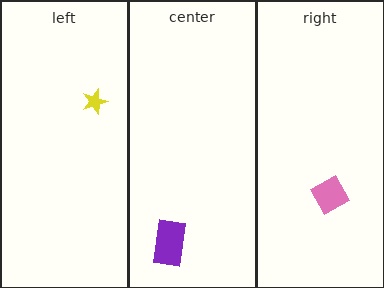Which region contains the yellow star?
The left region.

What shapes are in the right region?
The pink diamond.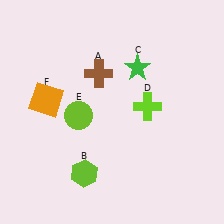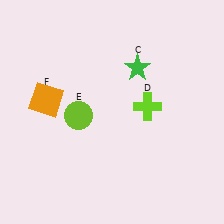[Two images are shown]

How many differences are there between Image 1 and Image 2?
There are 2 differences between the two images.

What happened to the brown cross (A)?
The brown cross (A) was removed in Image 2. It was in the top-left area of Image 1.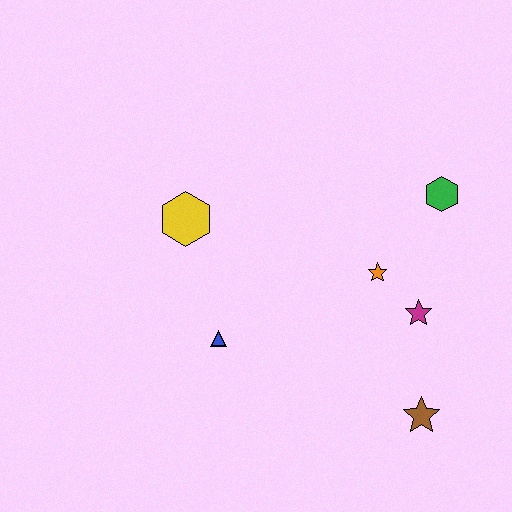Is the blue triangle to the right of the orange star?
No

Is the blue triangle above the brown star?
Yes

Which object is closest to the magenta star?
The orange star is closest to the magenta star.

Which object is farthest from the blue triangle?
The green hexagon is farthest from the blue triangle.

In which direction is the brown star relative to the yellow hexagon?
The brown star is to the right of the yellow hexagon.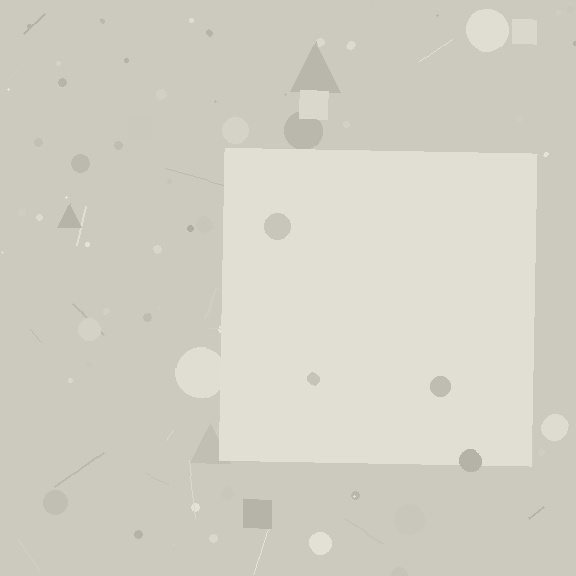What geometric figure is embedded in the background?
A square is embedded in the background.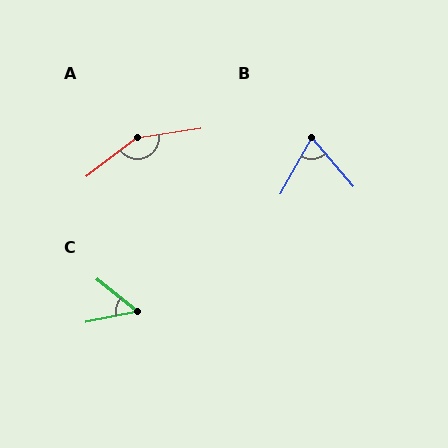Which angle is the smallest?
C, at approximately 51 degrees.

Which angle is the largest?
A, at approximately 152 degrees.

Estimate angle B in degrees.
Approximately 69 degrees.